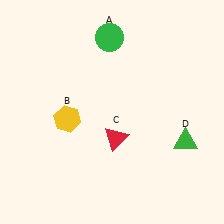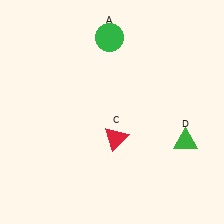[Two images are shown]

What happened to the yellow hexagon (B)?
The yellow hexagon (B) was removed in Image 2. It was in the bottom-left area of Image 1.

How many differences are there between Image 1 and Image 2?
There is 1 difference between the two images.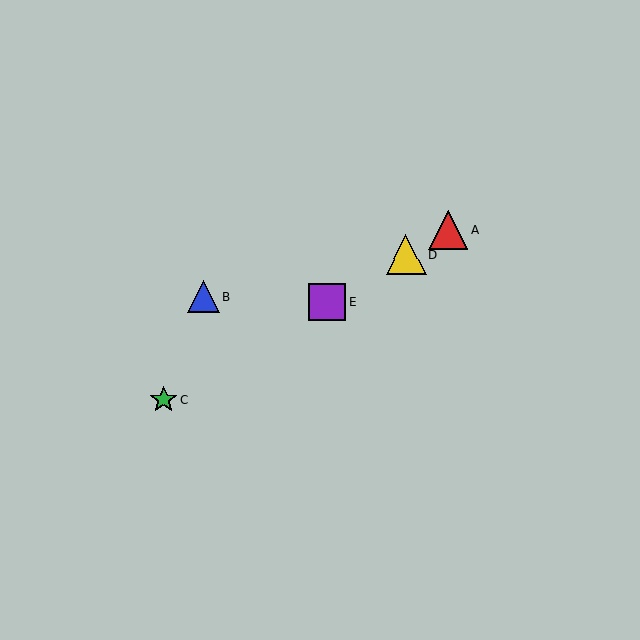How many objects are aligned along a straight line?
4 objects (A, C, D, E) are aligned along a straight line.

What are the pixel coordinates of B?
Object B is at (203, 297).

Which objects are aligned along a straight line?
Objects A, C, D, E are aligned along a straight line.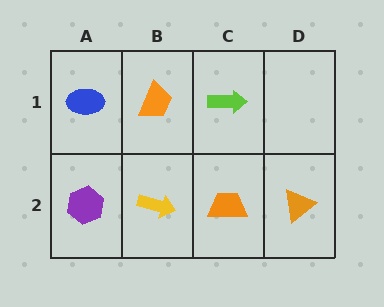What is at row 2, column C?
An orange trapezoid.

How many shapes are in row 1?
3 shapes.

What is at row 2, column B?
A yellow arrow.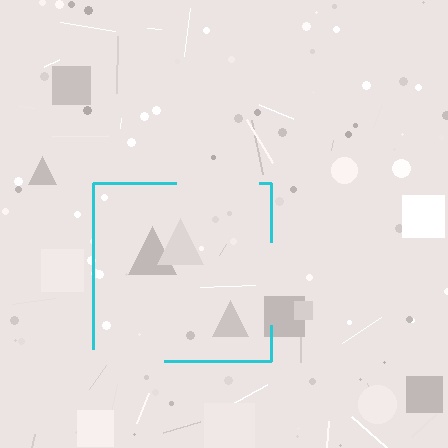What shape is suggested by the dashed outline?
The dashed outline suggests a square.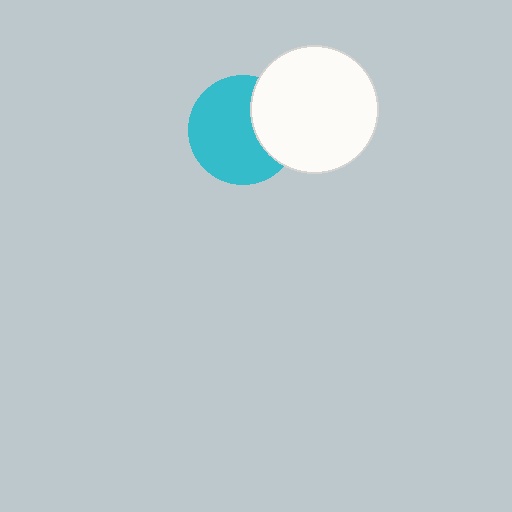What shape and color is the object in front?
The object in front is a white circle.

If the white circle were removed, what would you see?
You would see the complete cyan circle.